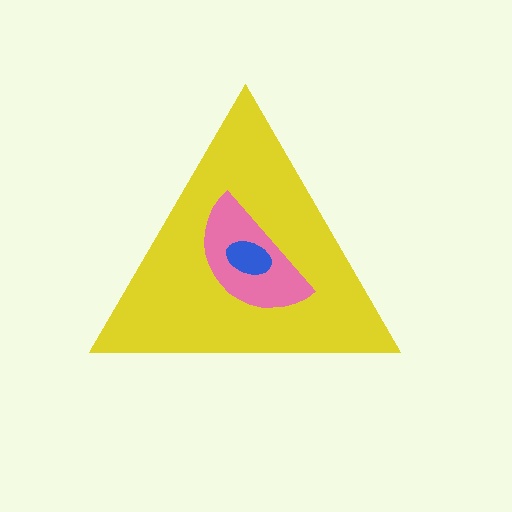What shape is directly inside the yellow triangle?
The pink semicircle.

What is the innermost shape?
The blue ellipse.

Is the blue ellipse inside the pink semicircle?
Yes.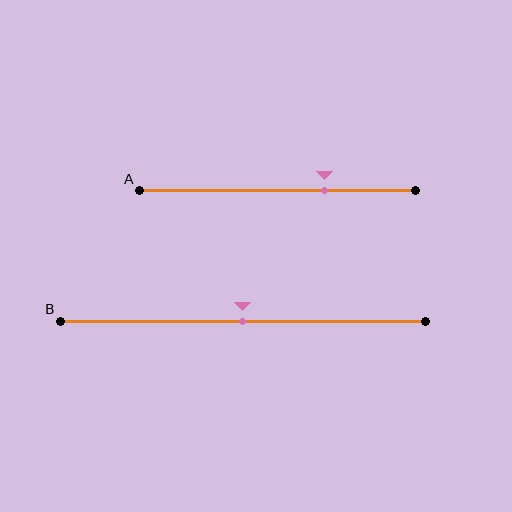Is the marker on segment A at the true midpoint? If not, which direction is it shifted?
No, the marker on segment A is shifted to the right by about 17% of the segment length.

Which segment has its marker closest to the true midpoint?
Segment B has its marker closest to the true midpoint.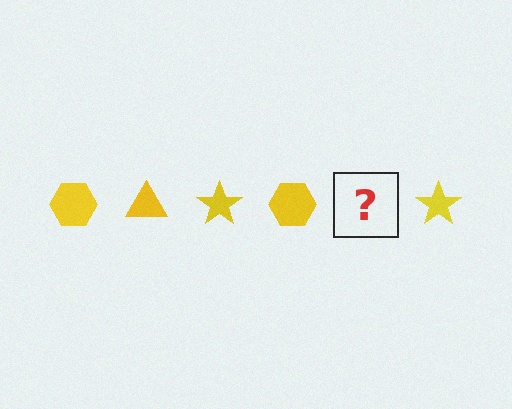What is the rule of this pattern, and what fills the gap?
The rule is that the pattern cycles through hexagon, triangle, star shapes in yellow. The gap should be filled with a yellow triangle.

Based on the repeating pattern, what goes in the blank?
The blank should be a yellow triangle.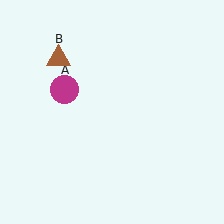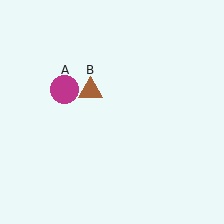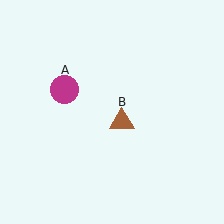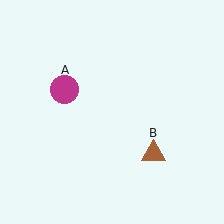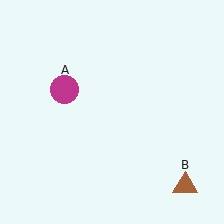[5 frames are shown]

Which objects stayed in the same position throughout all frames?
Magenta circle (object A) remained stationary.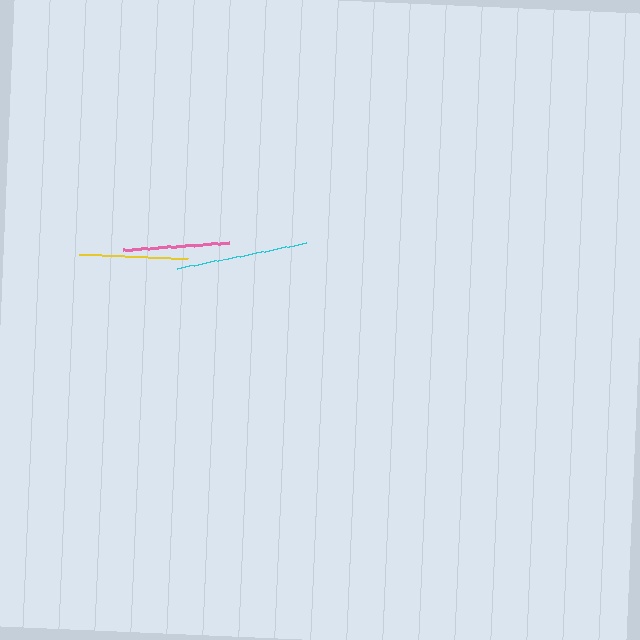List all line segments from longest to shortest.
From longest to shortest: cyan, yellow, pink.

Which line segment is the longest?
The cyan line is the longest at approximately 132 pixels.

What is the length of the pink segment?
The pink segment is approximately 107 pixels long.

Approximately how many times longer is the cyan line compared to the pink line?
The cyan line is approximately 1.2 times the length of the pink line.